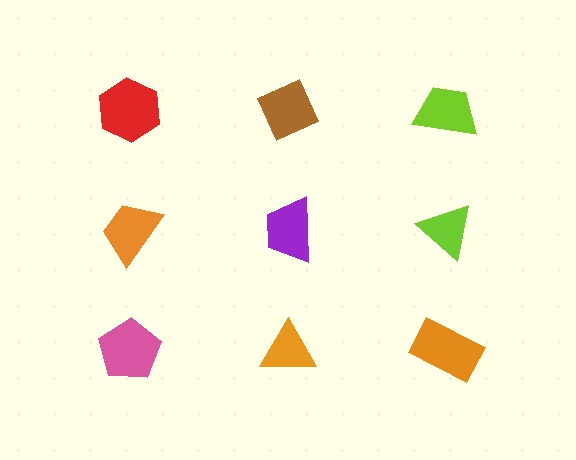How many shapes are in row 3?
3 shapes.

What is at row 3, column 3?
An orange rectangle.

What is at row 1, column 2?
A brown diamond.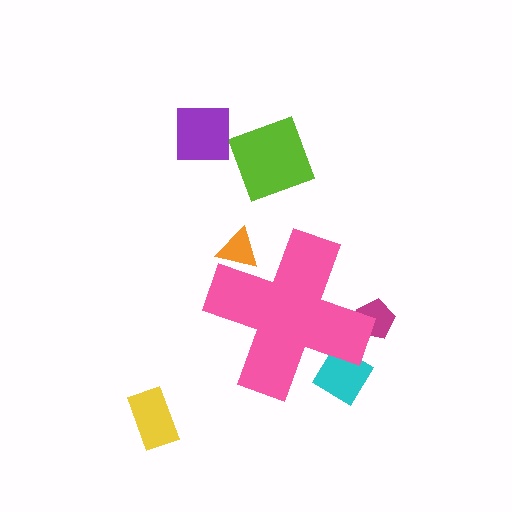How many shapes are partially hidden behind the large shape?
3 shapes are partially hidden.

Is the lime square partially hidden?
No, the lime square is fully visible.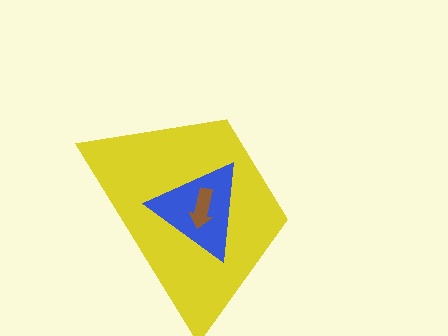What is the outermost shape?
The yellow trapezoid.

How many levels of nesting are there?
3.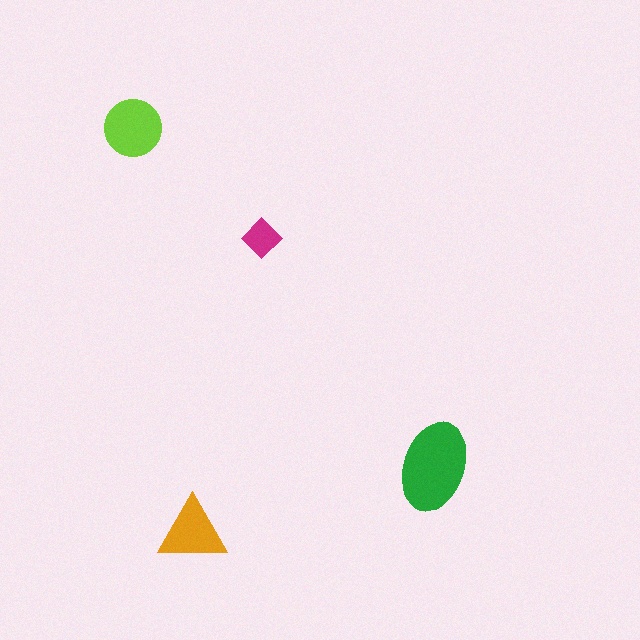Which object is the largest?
The green ellipse.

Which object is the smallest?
The magenta diamond.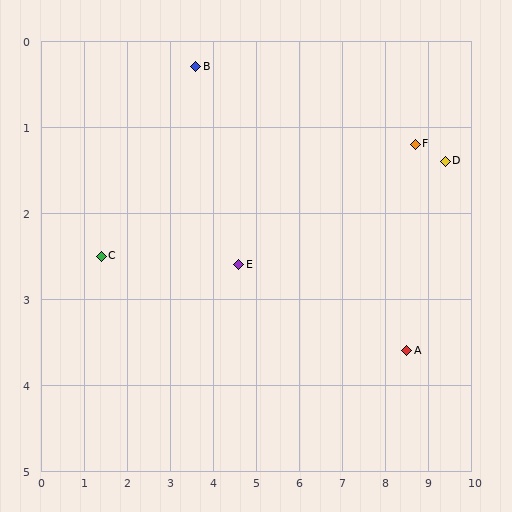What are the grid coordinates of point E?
Point E is at approximately (4.6, 2.6).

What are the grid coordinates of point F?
Point F is at approximately (8.7, 1.2).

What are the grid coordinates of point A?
Point A is at approximately (8.5, 3.6).